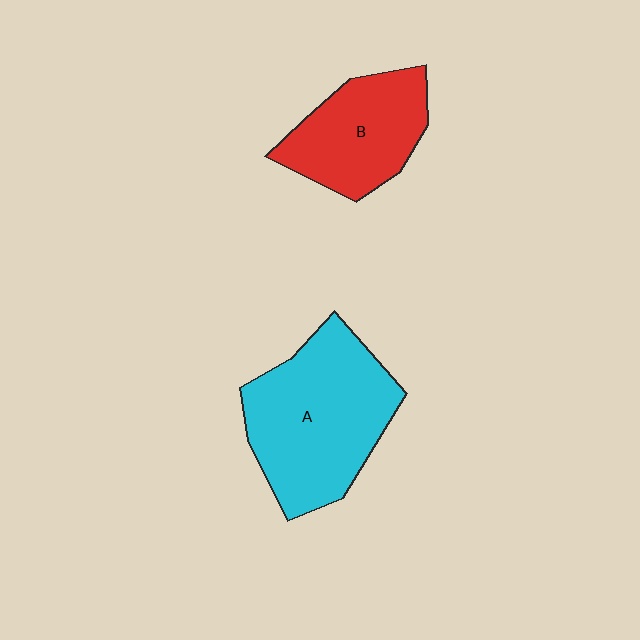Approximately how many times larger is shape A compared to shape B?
Approximately 1.5 times.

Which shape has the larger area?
Shape A (cyan).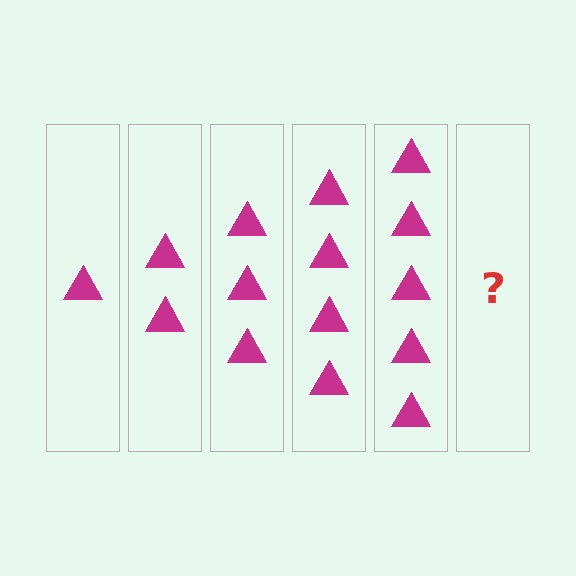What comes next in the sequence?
The next element should be 6 triangles.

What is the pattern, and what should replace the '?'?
The pattern is that each step adds one more triangle. The '?' should be 6 triangles.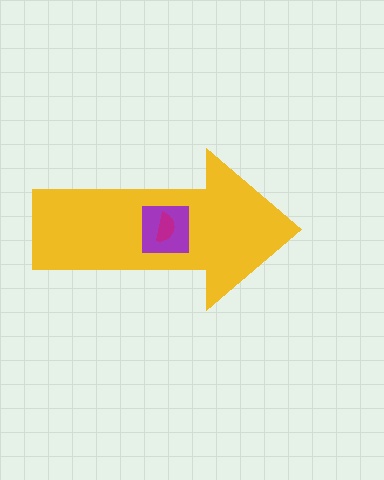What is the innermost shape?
The magenta semicircle.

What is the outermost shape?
The yellow arrow.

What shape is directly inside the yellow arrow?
The purple square.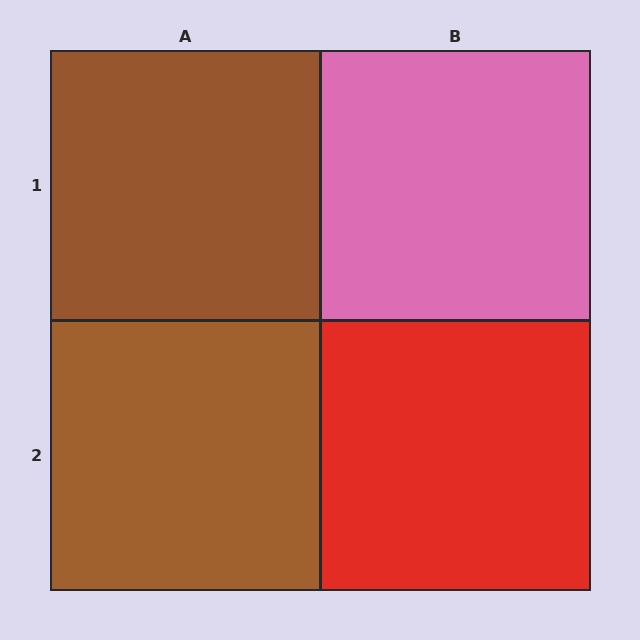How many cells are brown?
2 cells are brown.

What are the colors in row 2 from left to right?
Brown, red.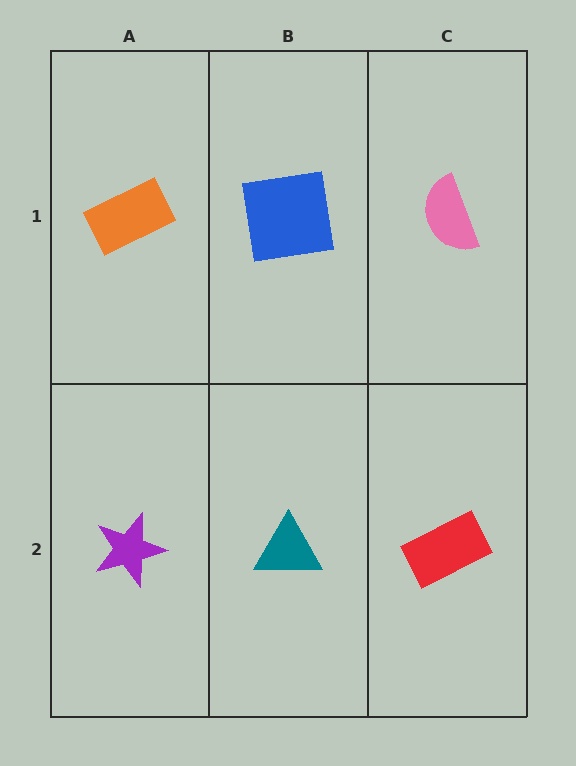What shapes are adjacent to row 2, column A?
An orange rectangle (row 1, column A), a teal triangle (row 2, column B).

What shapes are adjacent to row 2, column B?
A blue square (row 1, column B), a purple star (row 2, column A), a red rectangle (row 2, column C).